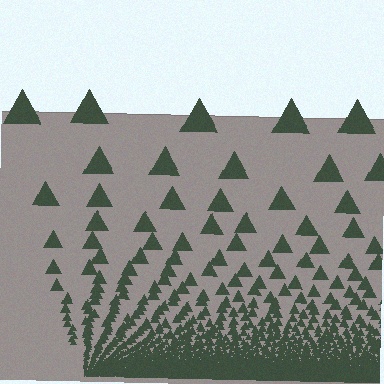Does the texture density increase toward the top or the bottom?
Density increases toward the bottom.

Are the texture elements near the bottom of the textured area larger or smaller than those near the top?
Smaller. The gradient is inverted — elements near the bottom are smaller and denser.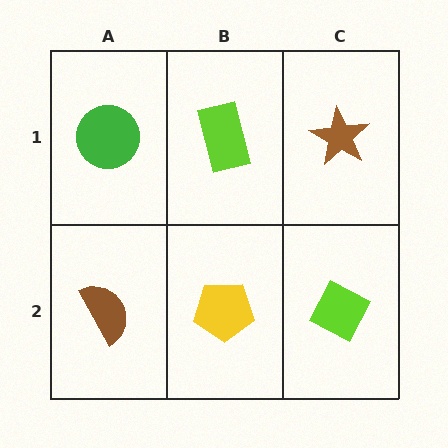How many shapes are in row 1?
3 shapes.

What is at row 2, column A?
A brown semicircle.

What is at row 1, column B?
A lime rectangle.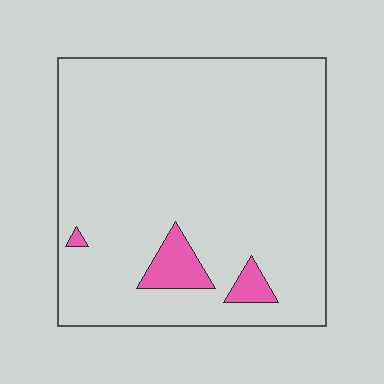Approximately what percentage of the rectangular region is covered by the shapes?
Approximately 5%.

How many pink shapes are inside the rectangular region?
3.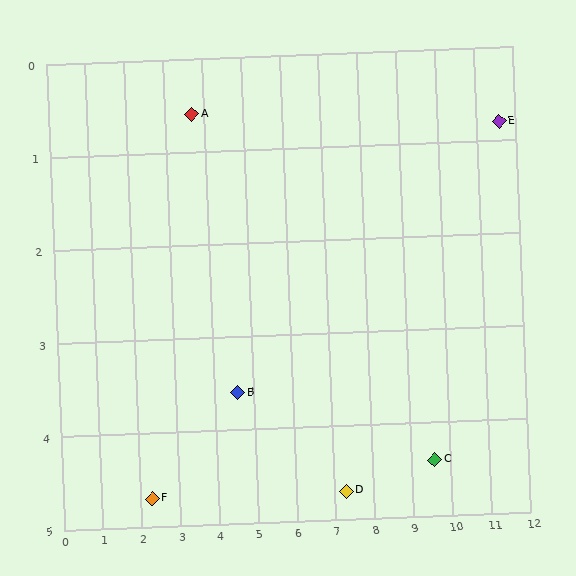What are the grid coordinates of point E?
Point E is at approximately (11.6, 0.8).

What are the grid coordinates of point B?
Point B is at approximately (4.6, 3.6).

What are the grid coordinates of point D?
Point D is at approximately (7.3, 4.7).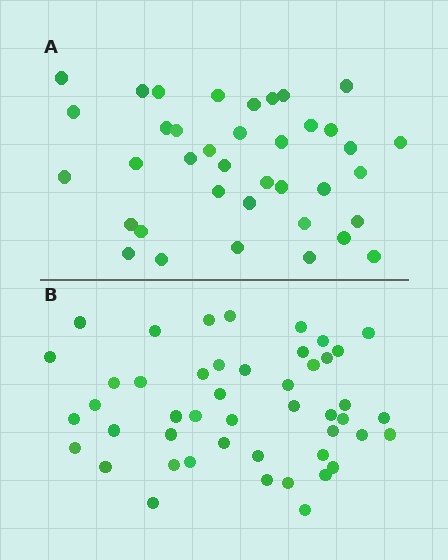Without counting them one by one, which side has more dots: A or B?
Region B (the bottom region) has more dots.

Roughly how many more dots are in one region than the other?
Region B has roughly 8 or so more dots than region A.